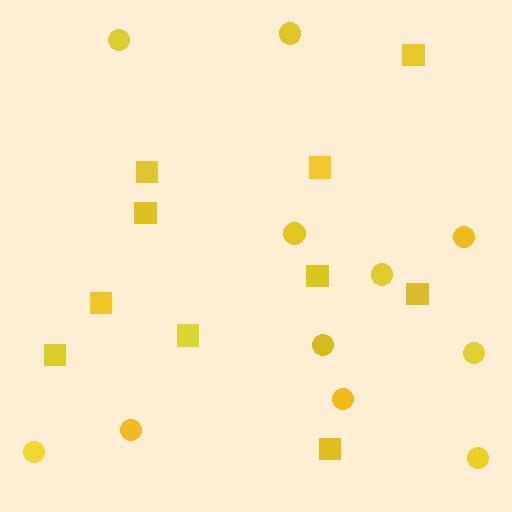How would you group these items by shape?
There are 2 groups: one group of squares (10) and one group of circles (11).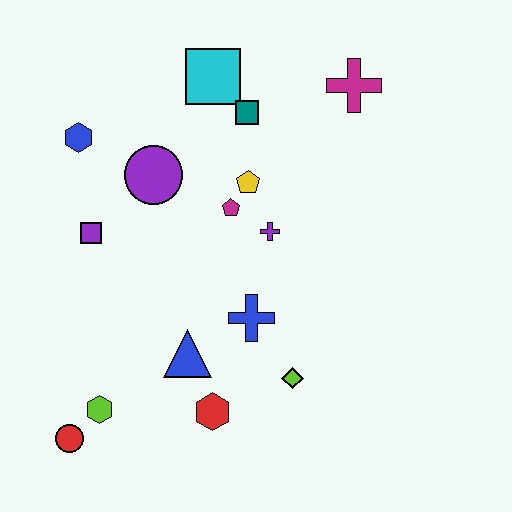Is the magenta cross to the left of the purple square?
No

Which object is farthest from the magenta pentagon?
The red circle is farthest from the magenta pentagon.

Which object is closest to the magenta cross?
The teal square is closest to the magenta cross.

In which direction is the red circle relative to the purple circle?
The red circle is below the purple circle.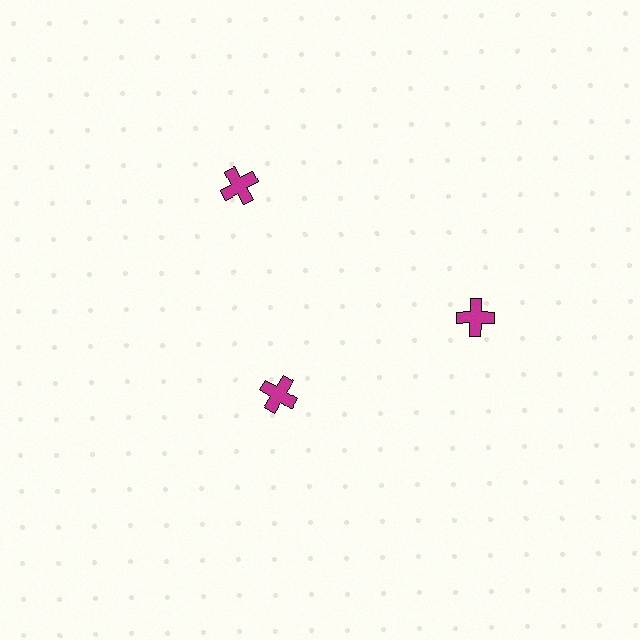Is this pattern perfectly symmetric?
No. The 3 magenta crosses are arranged in a ring, but one element near the 7 o'clock position is pulled inward toward the center, breaking the 3-fold rotational symmetry.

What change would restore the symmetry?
The symmetry would be restored by moving it outward, back onto the ring so that all 3 crosses sit at equal angles and equal distance from the center.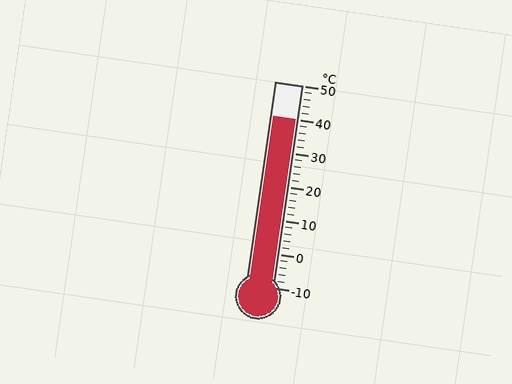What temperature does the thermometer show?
The thermometer shows approximately 40°C.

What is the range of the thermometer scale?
The thermometer scale ranges from -10°C to 50°C.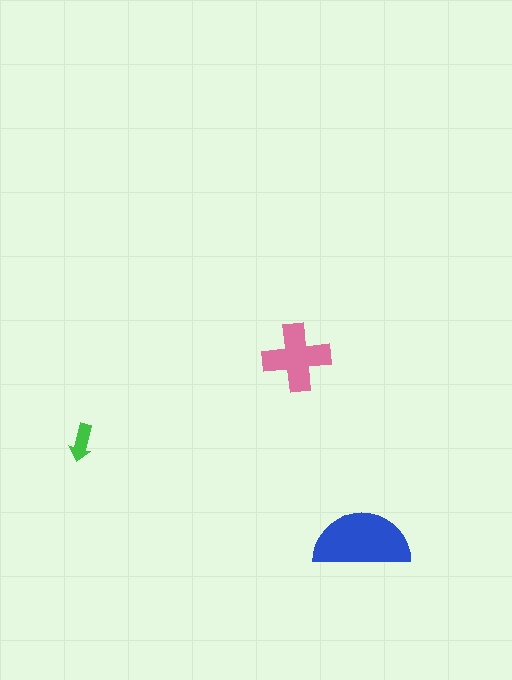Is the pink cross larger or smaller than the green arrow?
Larger.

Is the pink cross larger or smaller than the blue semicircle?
Smaller.